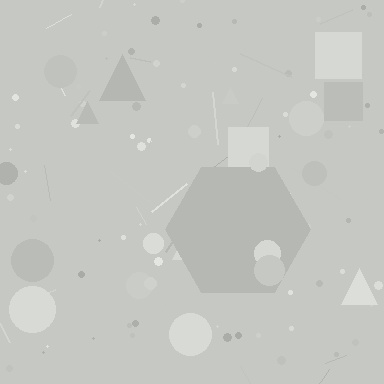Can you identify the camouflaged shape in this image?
The camouflaged shape is a hexagon.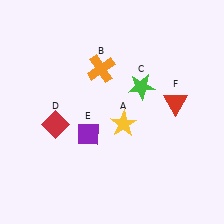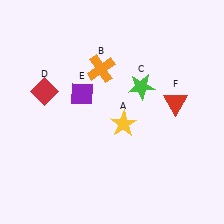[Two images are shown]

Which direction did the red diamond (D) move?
The red diamond (D) moved up.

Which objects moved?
The objects that moved are: the red diamond (D), the purple diamond (E).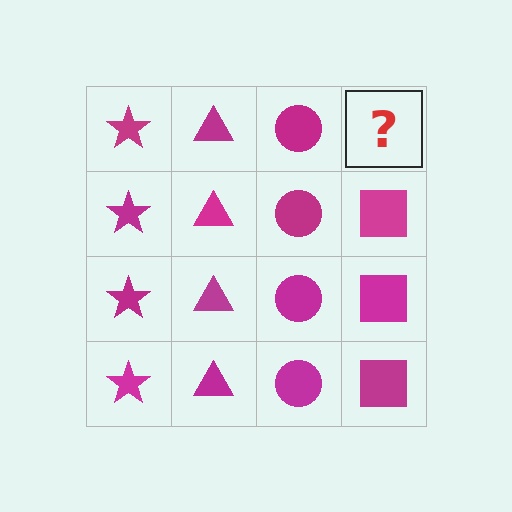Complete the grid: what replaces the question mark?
The question mark should be replaced with a magenta square.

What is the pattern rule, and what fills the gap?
The rule is that each column has a consistent shape. The gap should be filled with a magenta square.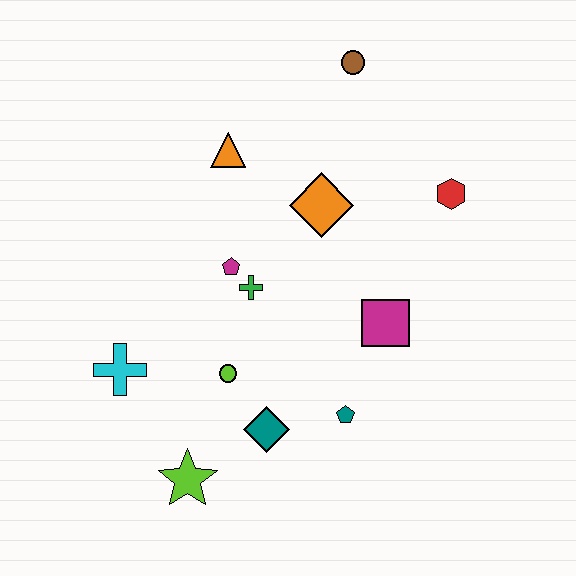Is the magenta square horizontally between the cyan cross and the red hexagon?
Yes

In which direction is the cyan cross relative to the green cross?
The cyan cross is to the left of the green cross.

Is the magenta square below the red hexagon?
Yes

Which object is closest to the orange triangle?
The orange diamond is closest to the orange triangle.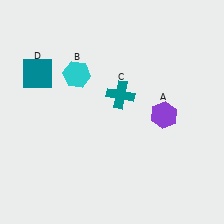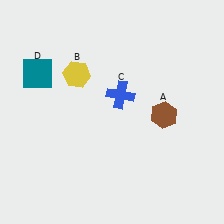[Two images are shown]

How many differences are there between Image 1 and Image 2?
There are 3 differences between the two images.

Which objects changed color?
A changed from purple to brown. B changed from cyan to yellow. C changed from teal to blue.